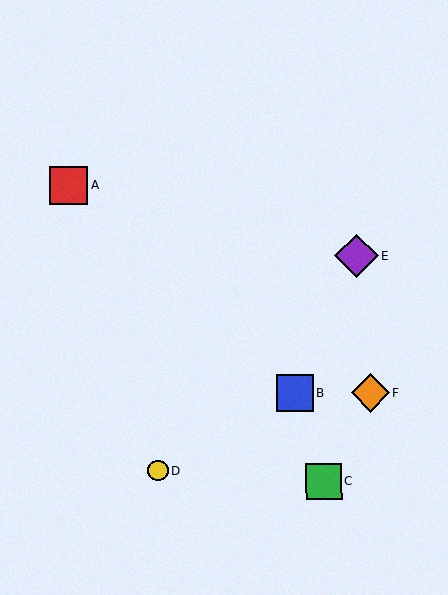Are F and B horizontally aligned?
Yes, both are at y≈393.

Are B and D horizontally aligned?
No, B is at y≈393 and D is at y≈471.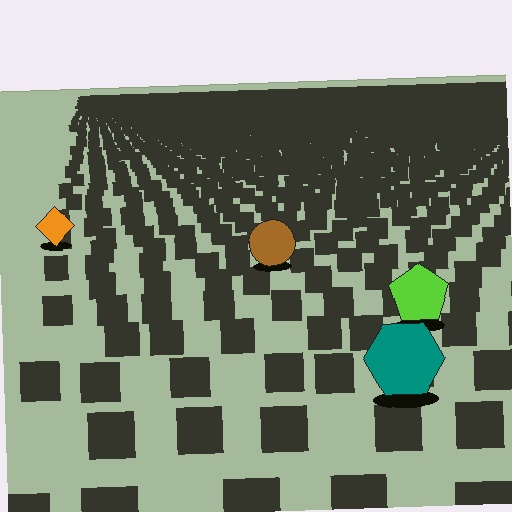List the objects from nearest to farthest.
From nearest to farthest: the teal hexagon, the lime pentagon, the brown circle, the orange diamond.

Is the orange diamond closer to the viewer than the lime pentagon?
No. The lime pentagon is closer — you can tell from the texture gradient: the ground texture is coarser near it.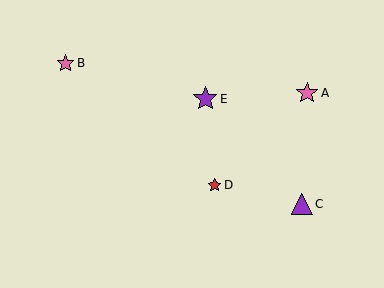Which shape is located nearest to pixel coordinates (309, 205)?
The purple triangle (labeled C) at (302, 204) is nearest to that location.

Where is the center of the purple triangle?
The center of the purple triangle is at (302, 204).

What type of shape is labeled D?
Shape D is a red star.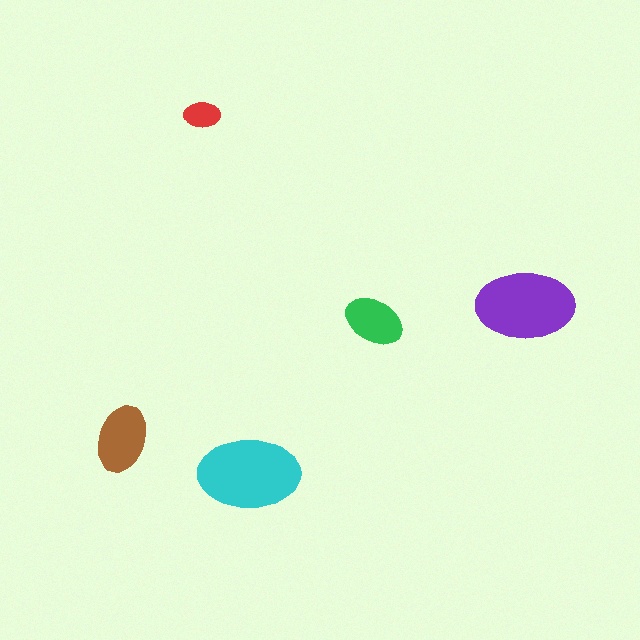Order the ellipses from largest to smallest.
the cyan one, the purple one, the brown one, the green one, the red one.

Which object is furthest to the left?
The brown ellipse is leftmost.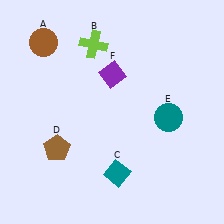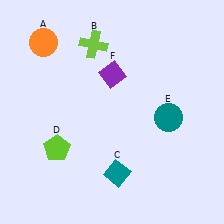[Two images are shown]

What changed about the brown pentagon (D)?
In Image 1, D is brown. In Image 2, it changed to lime.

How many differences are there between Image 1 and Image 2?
There are 2 differences between the two images.